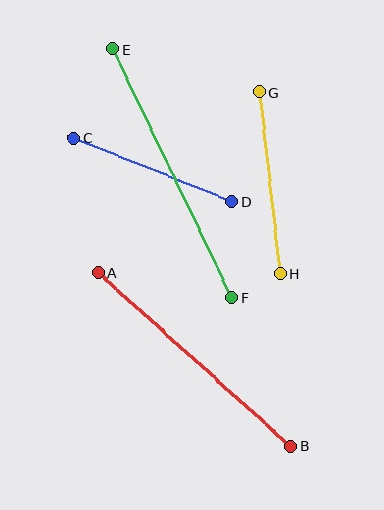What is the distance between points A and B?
The distance is approximately 260 pixels.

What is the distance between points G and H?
The distance is approximately 183 pixels.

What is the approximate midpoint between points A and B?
The midpoint is at approximately (194, 360) pixels.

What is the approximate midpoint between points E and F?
The midpoint is at approximately (172, 173) pixels.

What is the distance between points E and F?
The distance is approximately 276 pixels.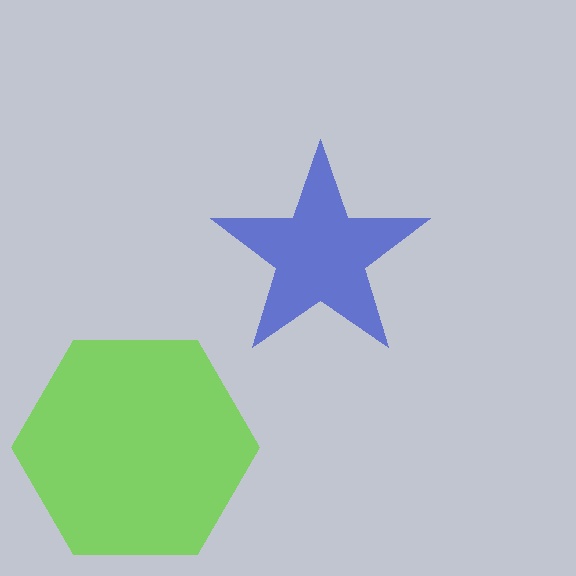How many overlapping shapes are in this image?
There are 2 overlapping shapes in the image.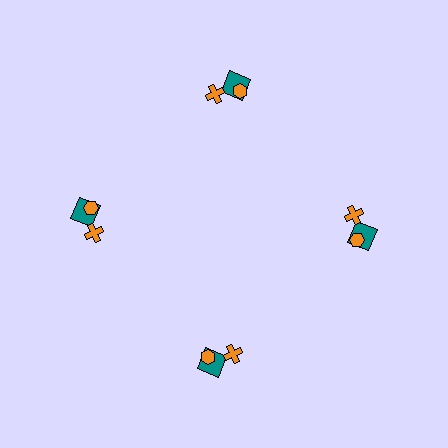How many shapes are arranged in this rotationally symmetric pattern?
There are 12 shapes, arranged in 4 groups of 3.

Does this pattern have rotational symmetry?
Yes, this pattern has 4-fold rotational symmetry. It looks the same after rotating 90 degrees around the center.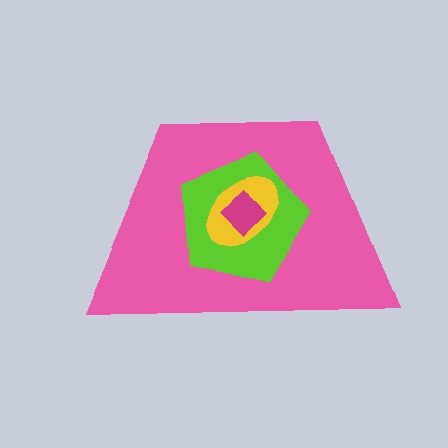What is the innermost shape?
The magenta diamond.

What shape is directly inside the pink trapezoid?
The lime pentagon.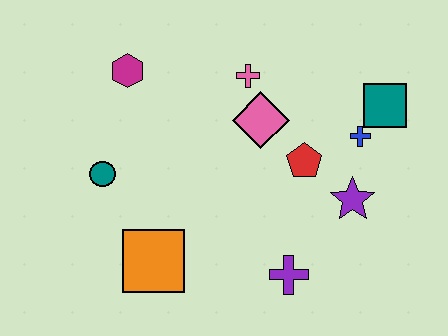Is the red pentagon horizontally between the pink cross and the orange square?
No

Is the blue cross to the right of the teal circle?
Yes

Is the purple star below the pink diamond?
Yes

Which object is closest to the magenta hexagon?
The teal circle is closest to the magenta hexagon.